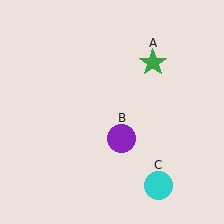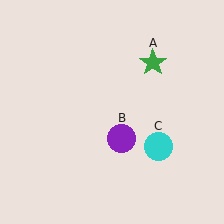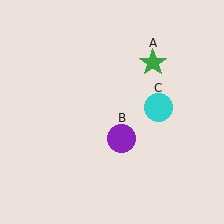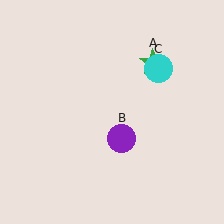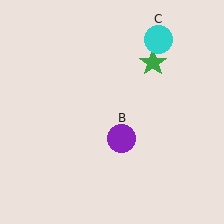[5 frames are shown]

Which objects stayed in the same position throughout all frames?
Green star (object A) and purple circle (object B) remained stationary.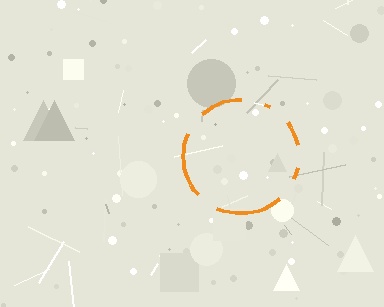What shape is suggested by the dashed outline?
The dashed outline suggests a circle.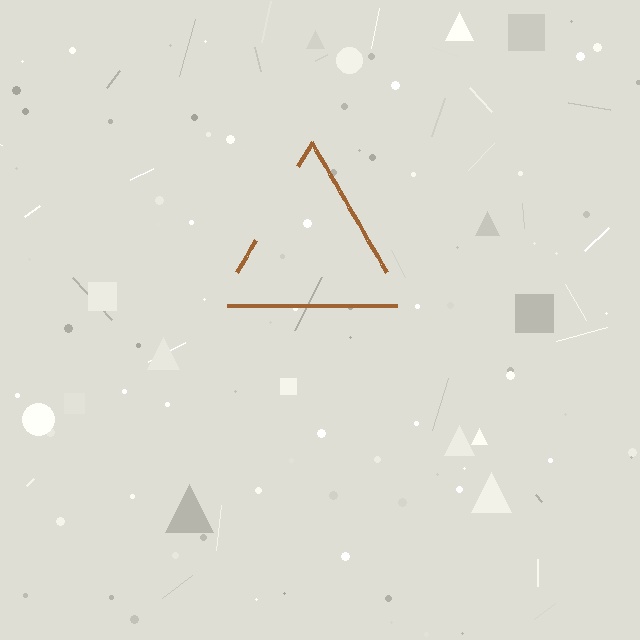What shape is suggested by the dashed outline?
The dashed outline suggests a triangle.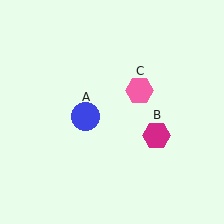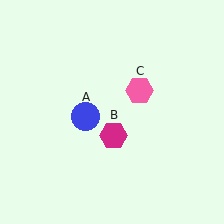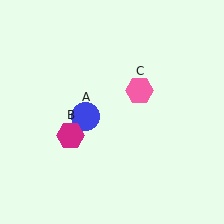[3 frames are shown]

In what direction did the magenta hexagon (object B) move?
The magenta hexagon (object B) moved left.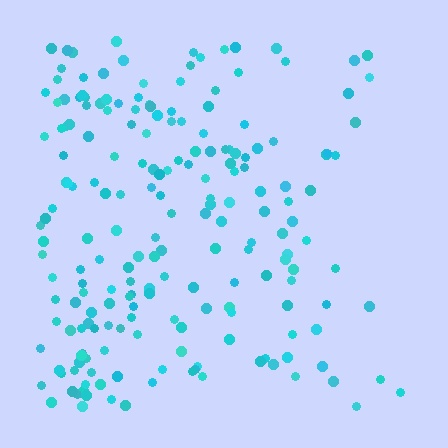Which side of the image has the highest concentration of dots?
The left.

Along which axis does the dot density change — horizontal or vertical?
Horizontal.